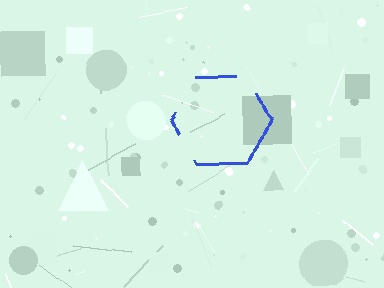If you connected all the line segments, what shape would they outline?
They would outline a hexagon.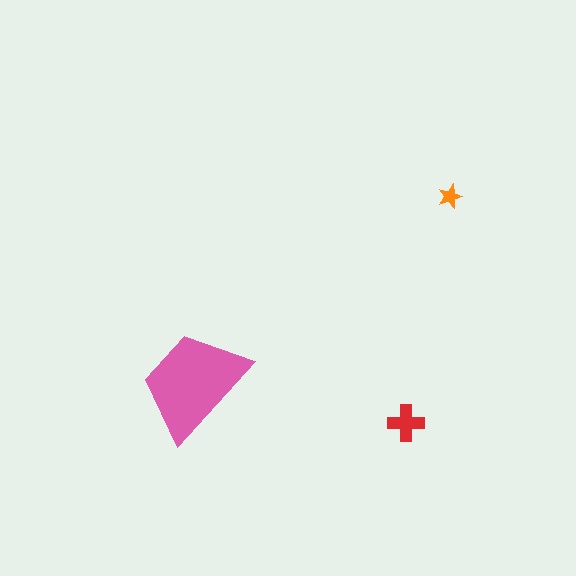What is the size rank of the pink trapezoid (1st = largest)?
1st.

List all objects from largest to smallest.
The pink trapezoid, the red cross, the orange star.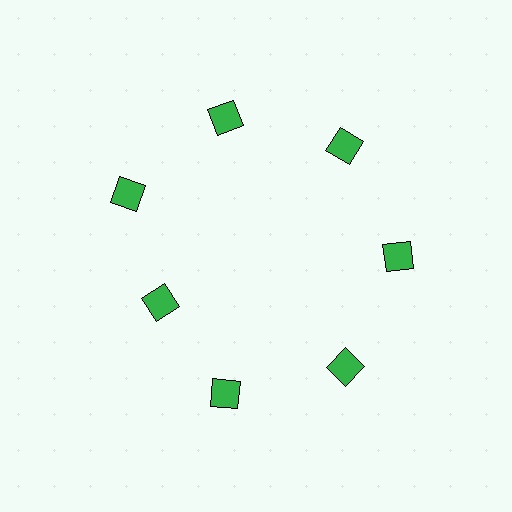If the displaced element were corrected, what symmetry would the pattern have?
It would have 7-fold rotational symmetry — the pattern would map onto itself every 51 degrees.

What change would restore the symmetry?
The symmetry would be restored by moving it outward, back onto the ring so that all 7 squares sit at equal angles and equal distance from the center.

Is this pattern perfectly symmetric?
No. The 7 green squares are arranged in a ring, but one element near the 8 o'clock position is pulled inward toward the center, breaking the 7-fold rotational symmetry.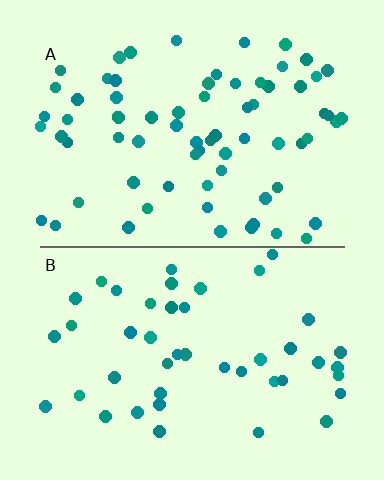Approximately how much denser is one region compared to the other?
Approximately 1.6× — region A over region B.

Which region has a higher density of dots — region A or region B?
A (the top).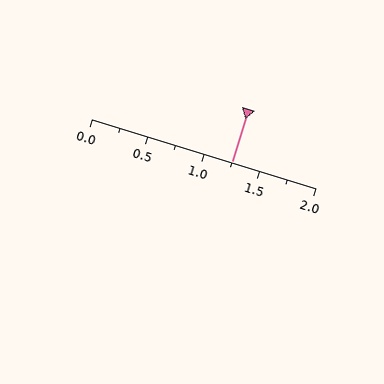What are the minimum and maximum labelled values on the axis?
The axis runs from 0.0 to 2.0.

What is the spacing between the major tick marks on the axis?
The major ticks are spaced 0.5 apart.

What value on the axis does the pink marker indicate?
The marker indicates approximately 1.25.